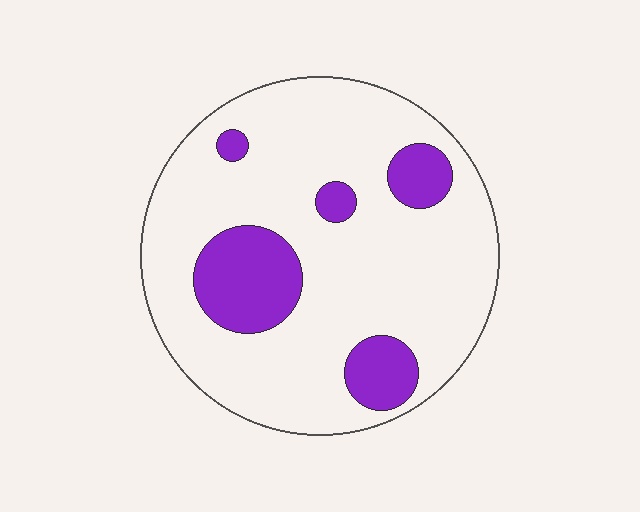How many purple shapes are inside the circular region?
5.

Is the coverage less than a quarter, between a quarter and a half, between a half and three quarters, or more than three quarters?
Less than a quarter.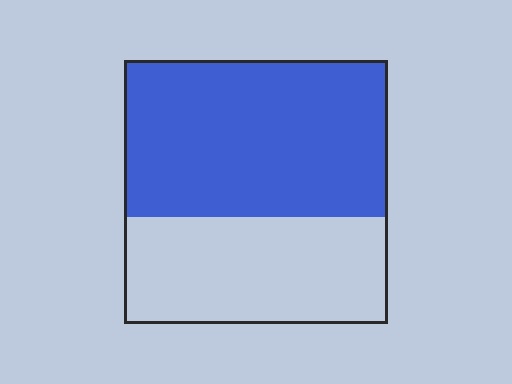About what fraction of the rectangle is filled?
About three fifths (3/5).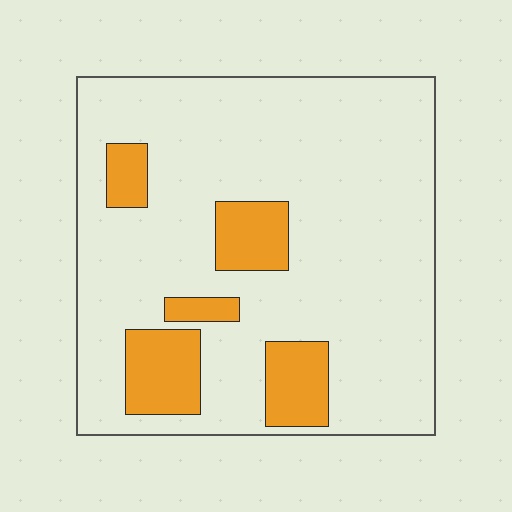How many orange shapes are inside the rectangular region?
5.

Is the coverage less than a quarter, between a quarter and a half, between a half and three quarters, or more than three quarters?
Less than a quarter.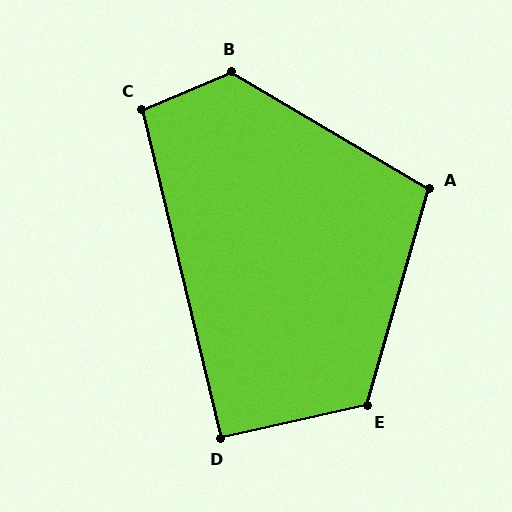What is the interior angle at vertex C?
Approximately 99 degrees (obtuse).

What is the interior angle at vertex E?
Approximately 119 degrees (obtuse).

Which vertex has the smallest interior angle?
D, at approximately 91 degrees.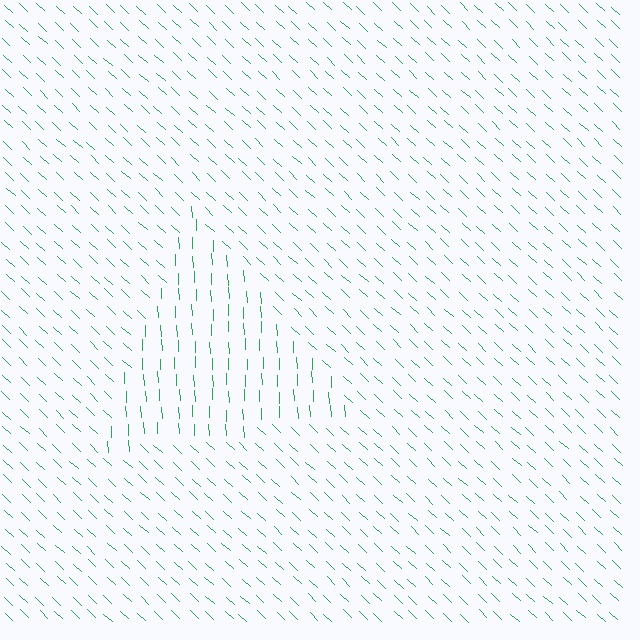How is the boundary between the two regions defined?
The boundary is defined purely by a change in line orientation (approximately 45 degrees difference). All lines are the same color and thickness.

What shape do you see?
I see a triangle.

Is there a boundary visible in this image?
Yes, there is a texture boundary formed by a change in line orientation.